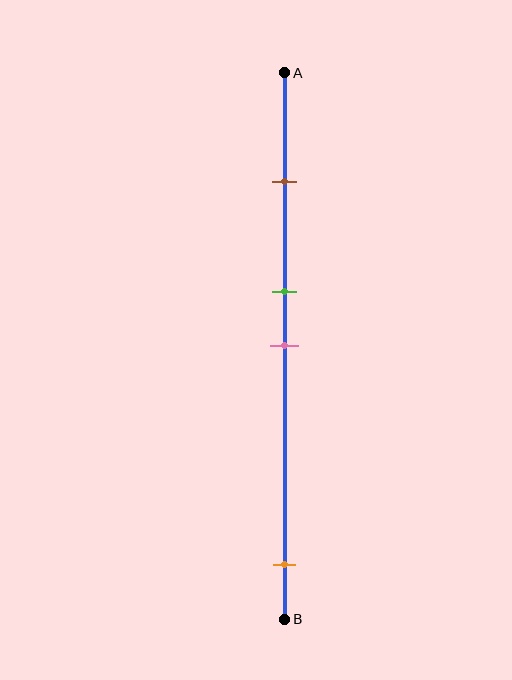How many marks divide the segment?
There are 4 marks dividing the segment.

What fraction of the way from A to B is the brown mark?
The brown mark is approximately 20% (0.2) of the way from A to B.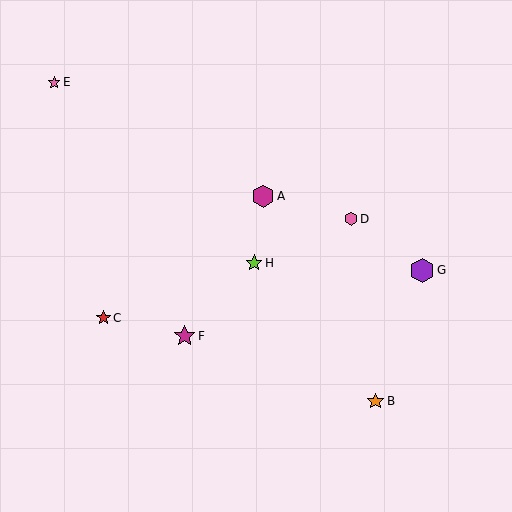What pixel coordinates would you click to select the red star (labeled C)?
Click at (104, 318) to select the red star C.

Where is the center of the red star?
The center of the red star is at (104, 318).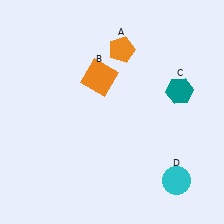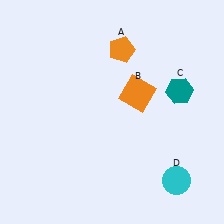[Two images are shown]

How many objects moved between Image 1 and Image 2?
1 object moved between the two images.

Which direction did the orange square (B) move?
The orange square (B) moved right.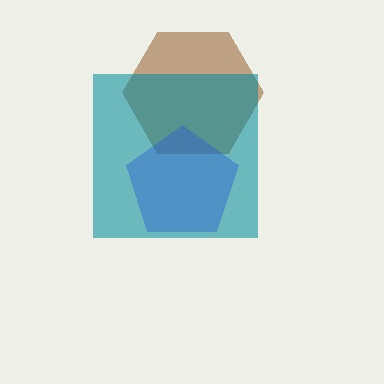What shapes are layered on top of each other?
The layered shapes are: a brown hexagon, a teal square, a blue pentagon.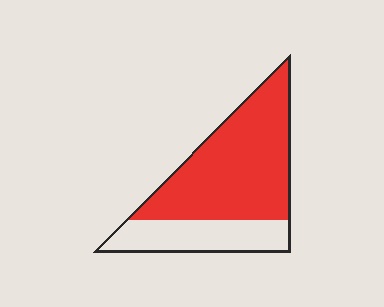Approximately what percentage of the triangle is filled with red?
Approximately 70%.